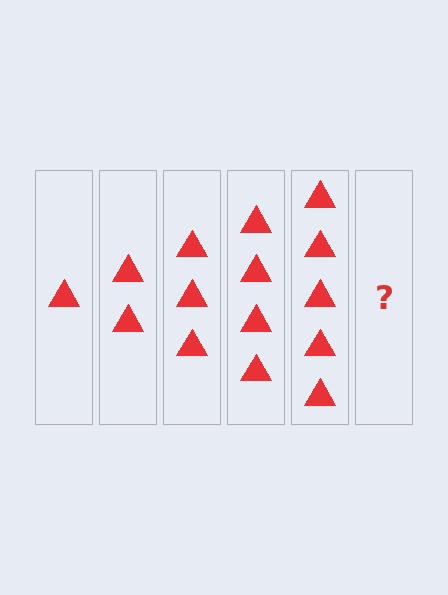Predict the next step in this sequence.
The next step is 6 triangles.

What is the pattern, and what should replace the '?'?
The pattern is that each step adds one more triangle. The '?' should be 6 triangles.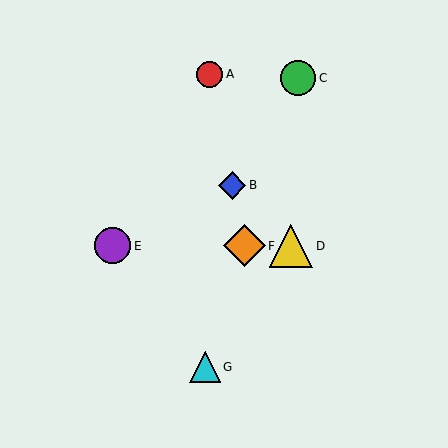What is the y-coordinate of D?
Object D is at y≈246.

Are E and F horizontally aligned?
Yes, both are at y≈246.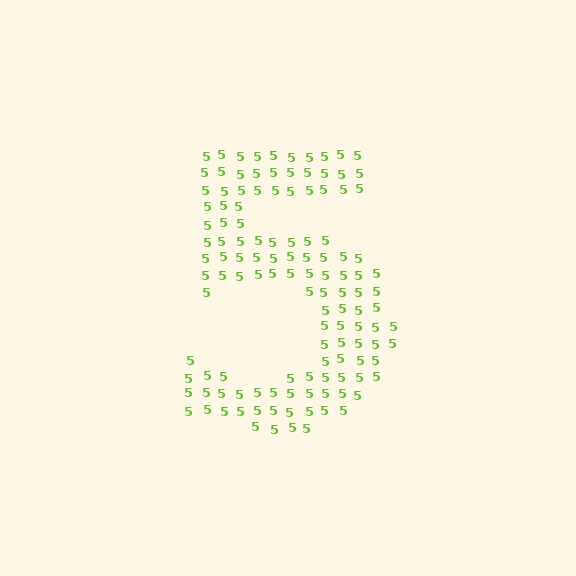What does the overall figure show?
The overall figure shows the digit 5.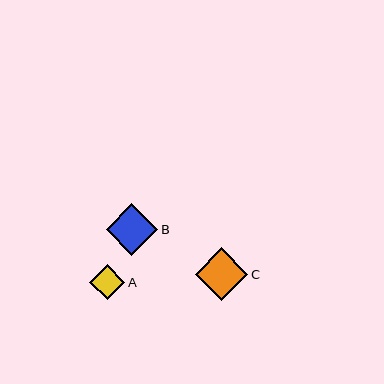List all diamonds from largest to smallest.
From largest to smallest: C, B, A.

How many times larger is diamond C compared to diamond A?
Diamond C is approximately 1.5 times the size of diamond A.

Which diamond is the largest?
Diamond C is the largest with a size of approximately 52 pixels.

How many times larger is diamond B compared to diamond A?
Diamond B is approximately 1.5 times the size of diamond A.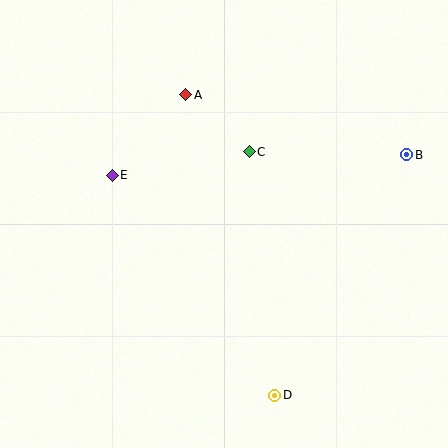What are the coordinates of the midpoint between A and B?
The midpoint between A and B is at (296, 125).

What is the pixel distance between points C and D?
The distance between C and D is 245 pixels.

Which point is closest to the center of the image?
Point C at (249, 152) is closest to the center.